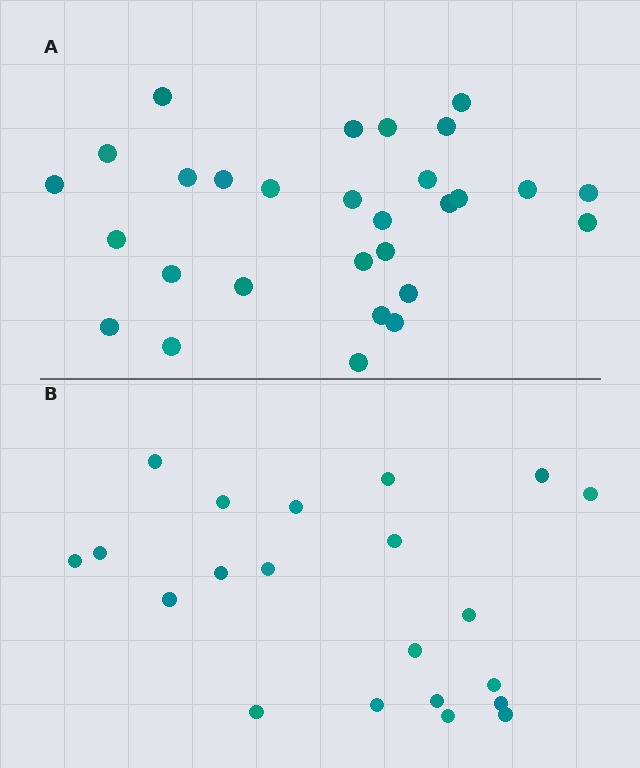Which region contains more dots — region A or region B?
Region A (the top region) has more dots.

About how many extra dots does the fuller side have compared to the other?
Region A has roughly 8 or so more dots than region B.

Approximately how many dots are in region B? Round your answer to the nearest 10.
About 20 dots. (The exact count is 21, which rounds to 20.)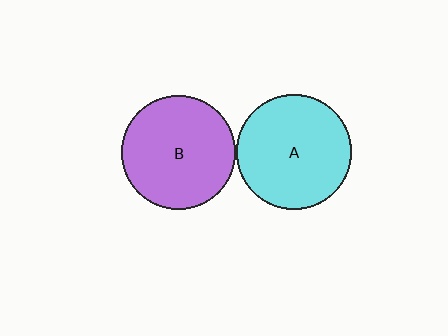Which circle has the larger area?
Circle A (cyan).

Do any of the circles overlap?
No, none of the circles overlap.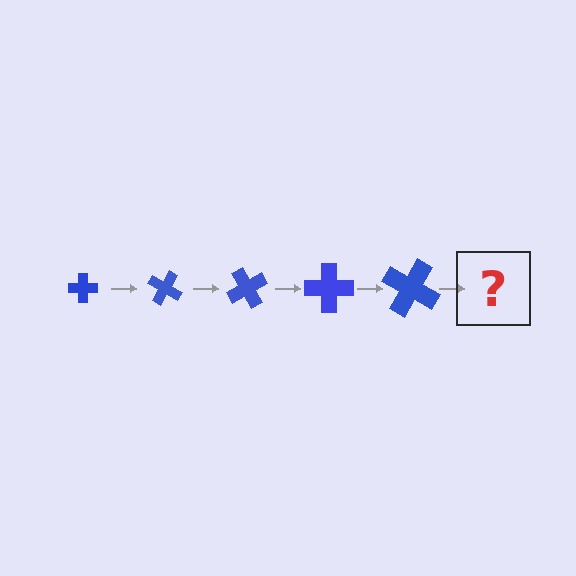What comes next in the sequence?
The next element should be a cross, larger than the previous one and rotated 150 degrees from the start.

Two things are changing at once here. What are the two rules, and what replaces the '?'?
The two rules are that the cross grows larger each step and it rotates 30 degrees each step. The '?' should be a cross, larger than the previous one and rotated 150 degrees from the start.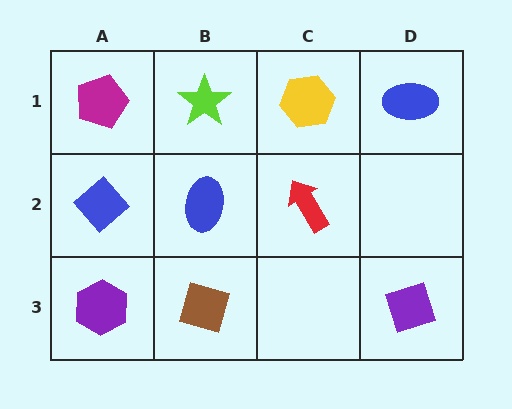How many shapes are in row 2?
3 shapes.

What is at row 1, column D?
A blue ellipse.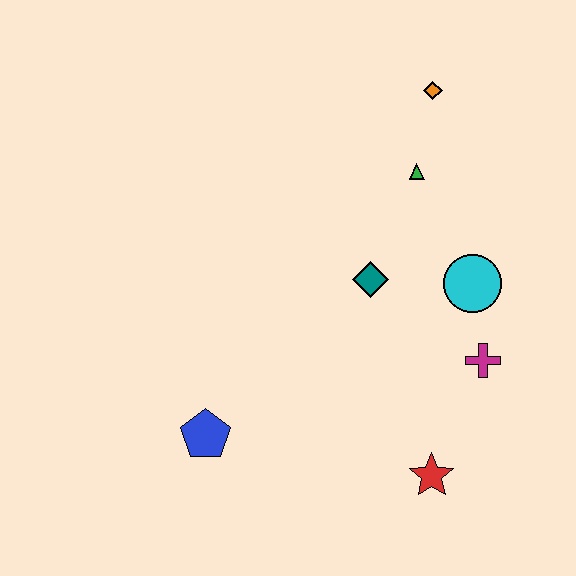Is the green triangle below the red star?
No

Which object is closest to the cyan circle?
The magenta cross is closest to the cyan circle.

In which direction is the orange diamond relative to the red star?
The orange diamond is above the red star.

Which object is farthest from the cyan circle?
The blue pentagon is farthest from the cyan circle.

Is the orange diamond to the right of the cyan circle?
No